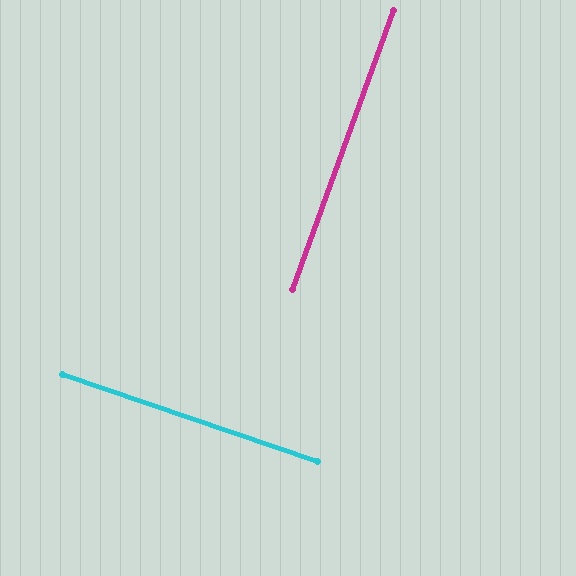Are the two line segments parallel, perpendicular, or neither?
Perpendicular — they meet at approximately 89°.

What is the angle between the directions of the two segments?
Approximately 89 degrees.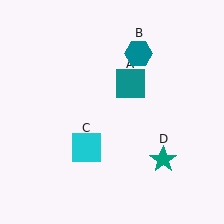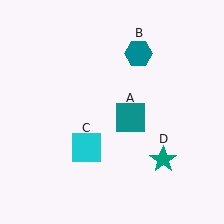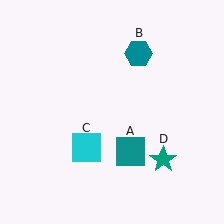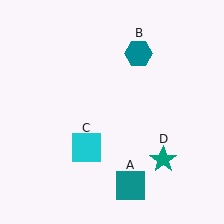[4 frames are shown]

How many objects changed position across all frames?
1 object changed position: teal square (object A).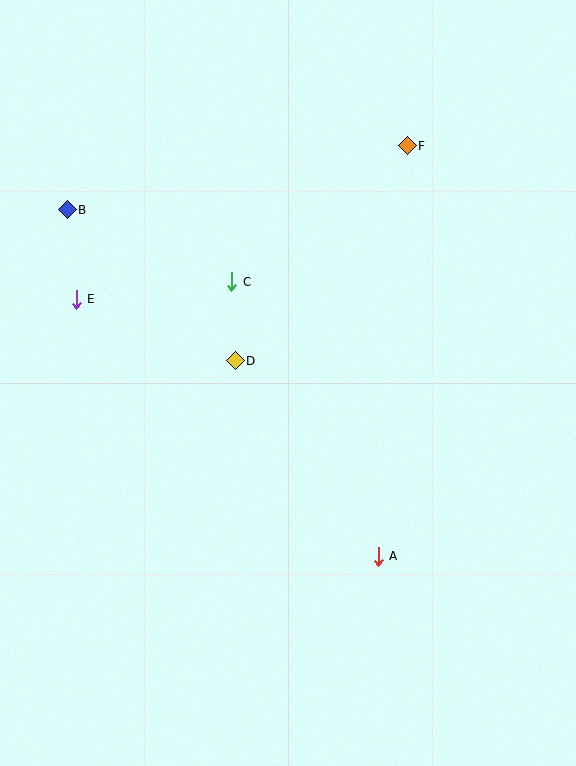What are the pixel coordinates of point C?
Point C is at (232, 282).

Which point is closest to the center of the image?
Point D at (235, 361) is closest to the center.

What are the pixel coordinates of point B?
Point B is at (67, 210).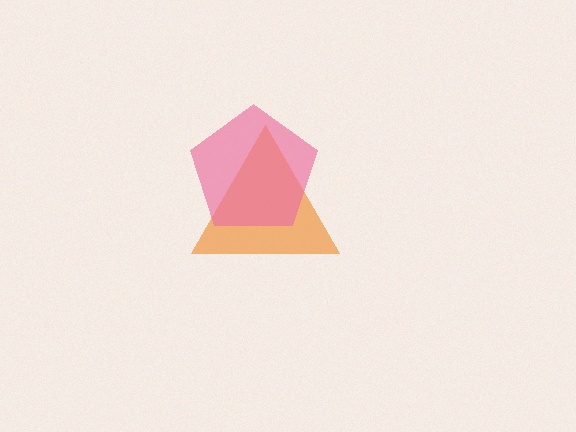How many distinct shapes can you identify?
There are 2 distinct shapes: an orange triangle, a pink pentagon.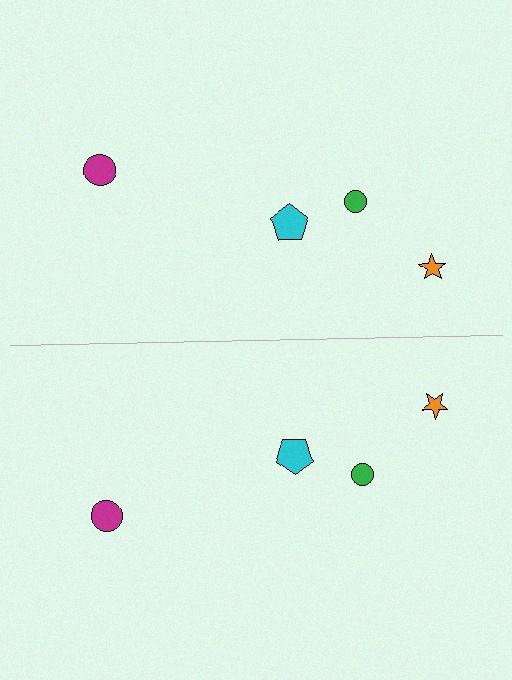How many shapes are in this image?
There are 8 shapes in this image.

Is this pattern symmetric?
Yes, this pattern has bilateral (reflection) symmetry.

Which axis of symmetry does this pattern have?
The pattern has a horizontal axis of symmetry running through the center of the image.